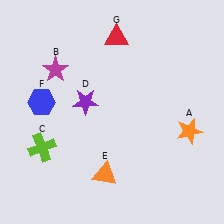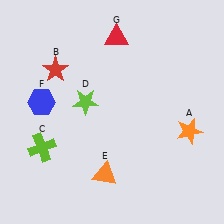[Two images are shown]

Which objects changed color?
B changed from magenta to red. D changed from purple to lime.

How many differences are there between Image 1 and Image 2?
There are 2 differences between the two images.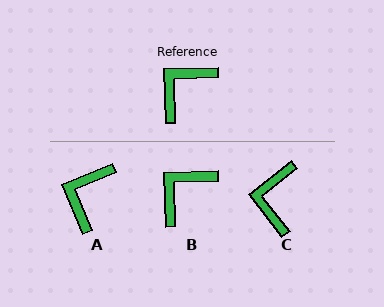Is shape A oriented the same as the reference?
No, it is off by about 21 degrees.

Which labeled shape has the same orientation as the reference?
B.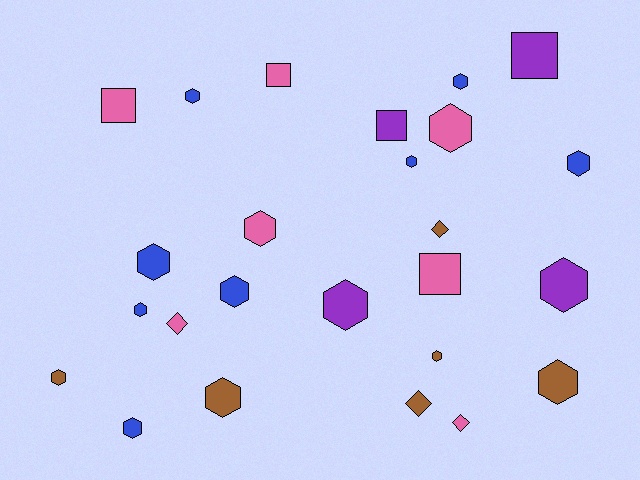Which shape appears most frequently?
Hexagon, with 16 objects.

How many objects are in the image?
There are 25 objects.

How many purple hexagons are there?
There are 2 purple hexagons.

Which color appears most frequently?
Blue, with 8 objects.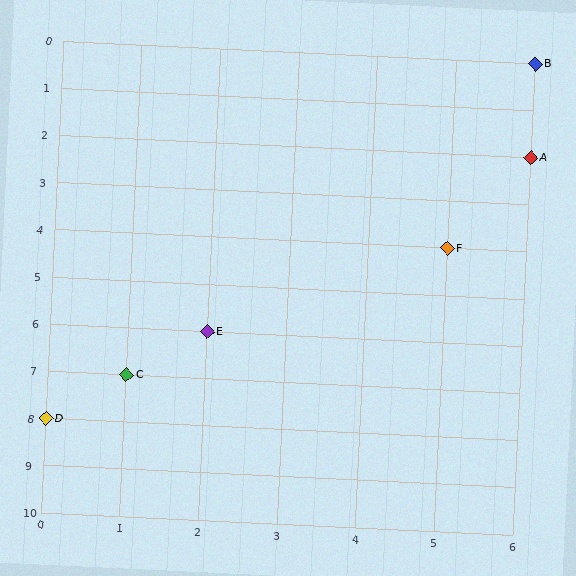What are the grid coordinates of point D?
Point D is at grid coordinates (0, 8).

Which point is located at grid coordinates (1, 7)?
Point C is at (1, 7).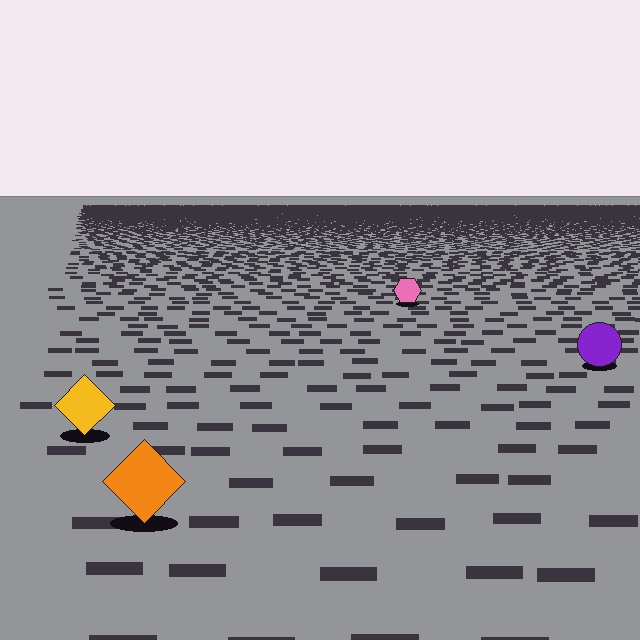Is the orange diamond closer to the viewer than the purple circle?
Yes. The orange diamond is closer — you can tell from the texture gradient: the ground texture is coarser near it.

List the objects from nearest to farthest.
From nearest to farthest: the orange diamond, the yellow diamond, the purple circle, the pink hexagon.